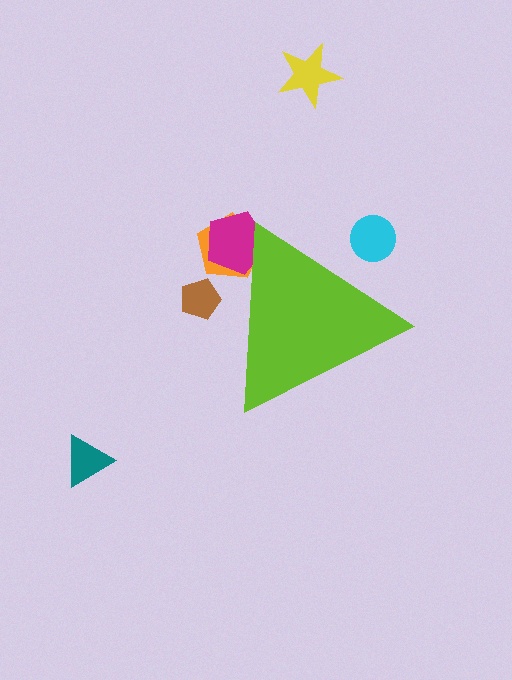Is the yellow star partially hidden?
No, the yellow star is fully visible.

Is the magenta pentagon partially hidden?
Yes, the magenta pentagon is partially hidden behind the lime triangle.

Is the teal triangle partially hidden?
No, the teal triangle is fully visible.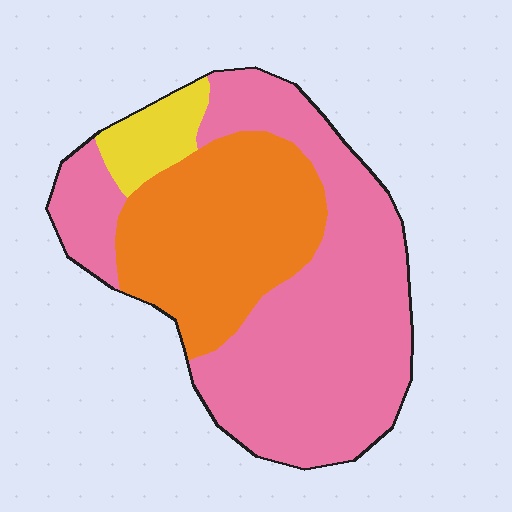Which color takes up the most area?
Pink, at roughly 60%.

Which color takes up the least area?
Yellow, at roughly 10%.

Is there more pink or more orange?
Pink.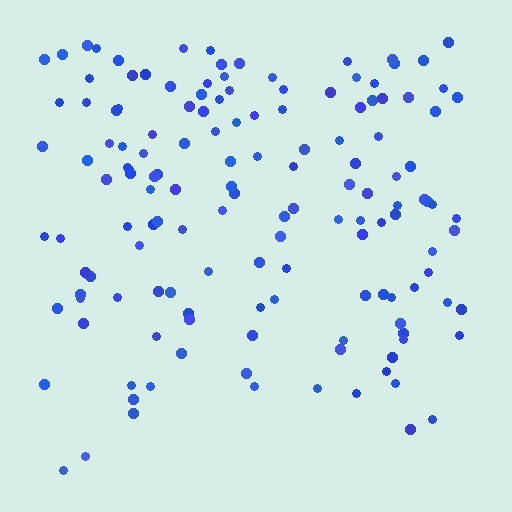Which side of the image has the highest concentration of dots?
The top.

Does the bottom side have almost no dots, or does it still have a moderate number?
Still a moderate number, just noticeably fewer than the top.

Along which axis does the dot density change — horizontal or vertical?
Vertical.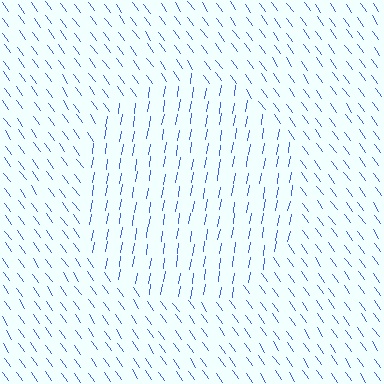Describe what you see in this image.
The image is filled with small blue line segments. A circle region in the image has lines oriented differently from the surrounding lines, creating a visible texture boundary.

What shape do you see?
I see a circle.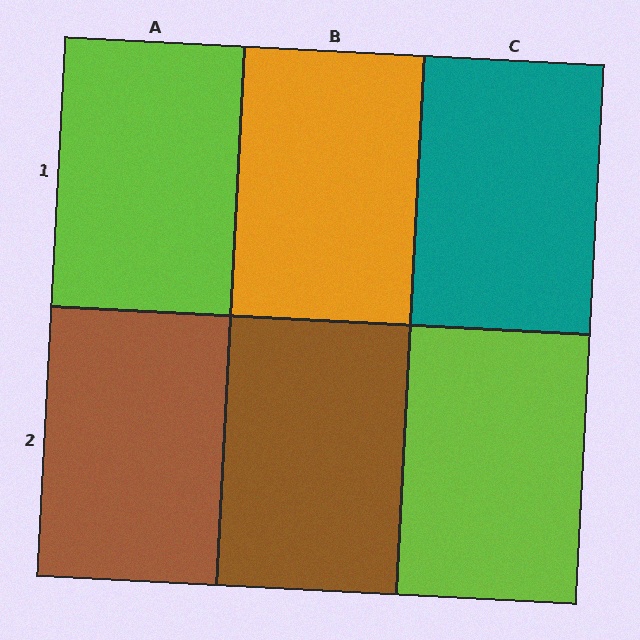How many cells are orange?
1 cell is orange.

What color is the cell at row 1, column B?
Orange.